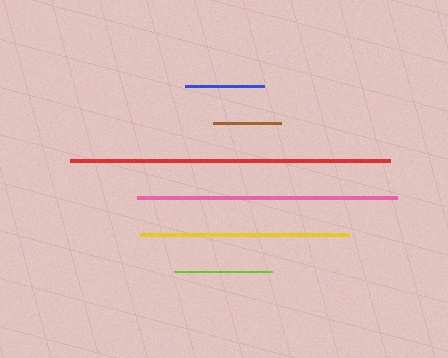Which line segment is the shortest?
The brown line is the shortest at approximately 68 pixels.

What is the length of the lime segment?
The lime segment is approximately 98 pixels long.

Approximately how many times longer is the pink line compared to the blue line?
The pink line is approximately 3.3 times the length of the blue line.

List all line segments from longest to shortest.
From longest to shortest: red, pink, yellow, lime, blue, brown.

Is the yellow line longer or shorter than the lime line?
The yellow line is longer than the lime line.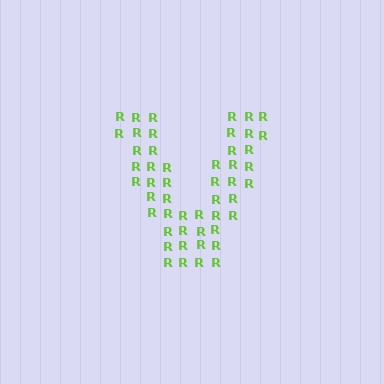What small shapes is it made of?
It is made of small letter R's.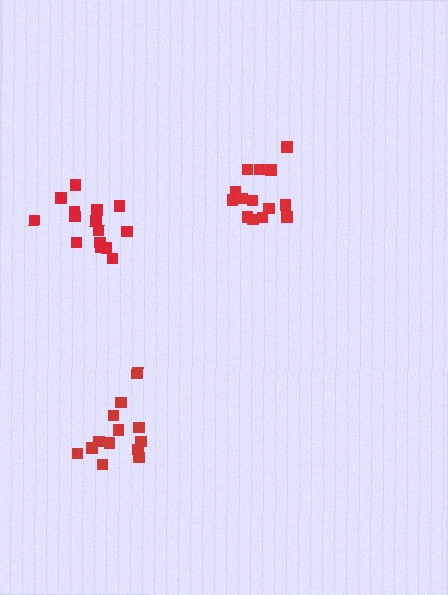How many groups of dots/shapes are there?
There are 3 groups.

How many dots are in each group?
Group 1: 13 dots, Group 2: 15 dots, Group 3: 15 dots (43 total).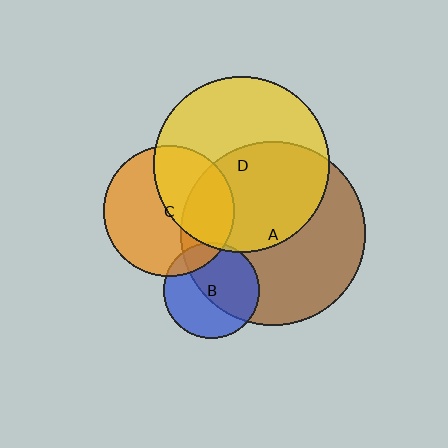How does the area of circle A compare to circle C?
Approximately 2.0 times.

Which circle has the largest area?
Circle A (brown).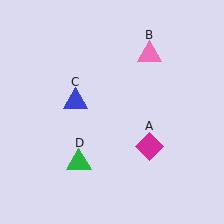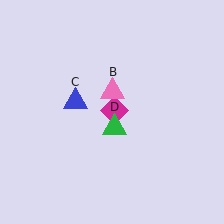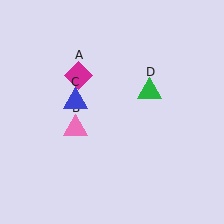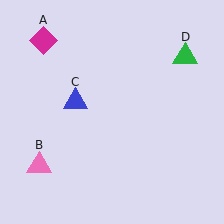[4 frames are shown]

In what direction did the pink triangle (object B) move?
The pink triangle (object B) moved down and to the left.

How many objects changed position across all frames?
3 objects changed position: magenta diamond (object A), pink triangle (object B), green triangle (object D).